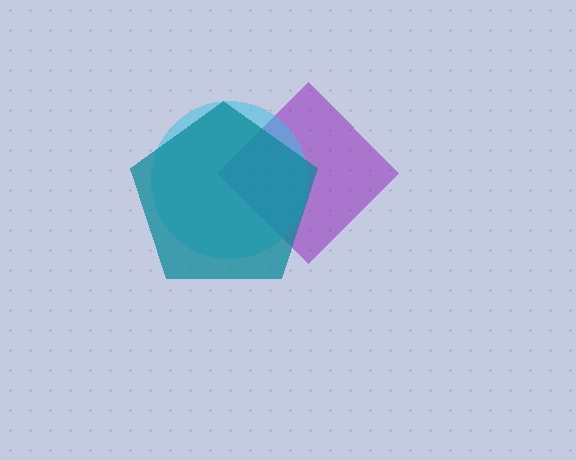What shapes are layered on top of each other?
The layered shapes are: a purple diamond, a cyan circle, a teal pentagon.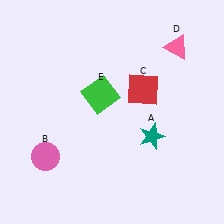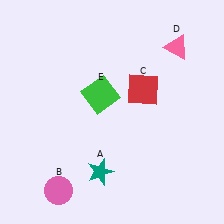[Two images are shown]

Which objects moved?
The objects that moved are: the teal star (A), the pink circle (B).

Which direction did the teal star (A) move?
The teal star (A) moved left.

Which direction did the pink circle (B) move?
The pink circle (B) moved down.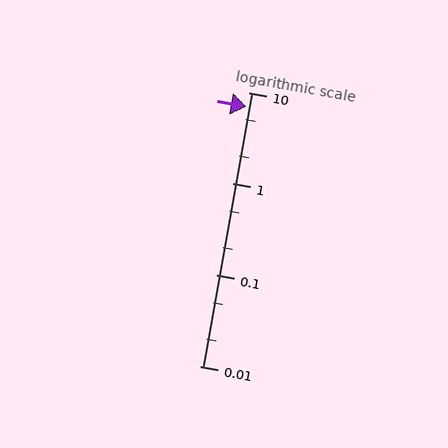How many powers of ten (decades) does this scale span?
The scale spans 3 decades, from 0.01 to 10.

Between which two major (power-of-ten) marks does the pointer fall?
The pointer is between 1 and 10.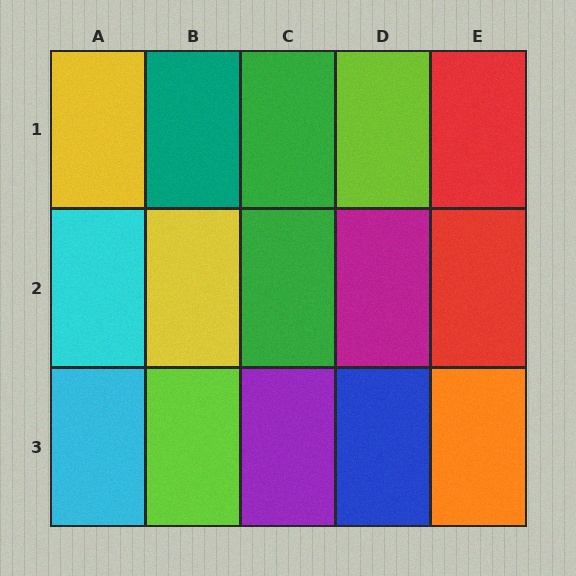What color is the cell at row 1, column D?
Lime.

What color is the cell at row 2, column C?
Green.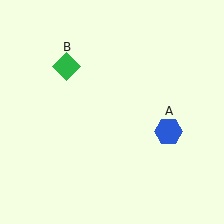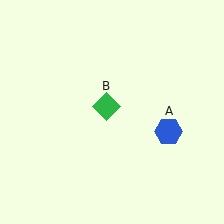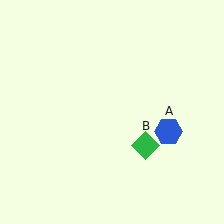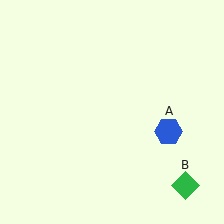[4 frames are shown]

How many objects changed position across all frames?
1 object changed position: green diamond (object B).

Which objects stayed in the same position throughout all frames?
Blue hexagon (object A) remained stationary.